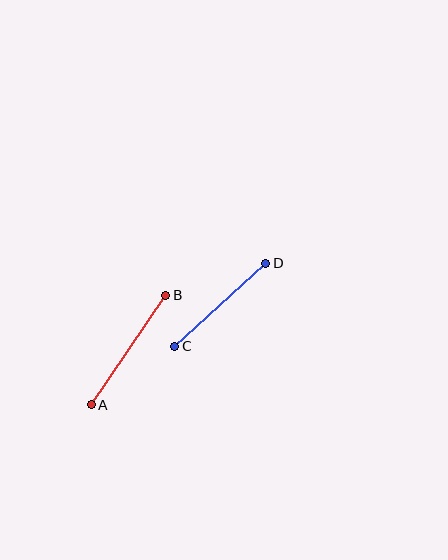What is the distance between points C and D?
The distance is approximately 123 pixels.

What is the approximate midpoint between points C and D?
The midpoint is at approximately (220, 305) pixels.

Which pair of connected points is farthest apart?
Points A and B are farthest apart.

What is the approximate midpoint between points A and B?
The midpoint is at approximately (129, 350) pixels.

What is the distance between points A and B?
The distance is approximately 132 pixels.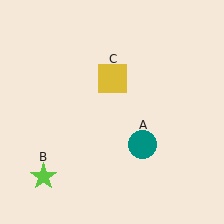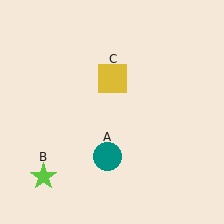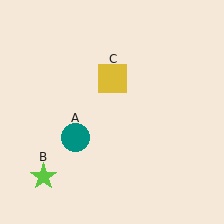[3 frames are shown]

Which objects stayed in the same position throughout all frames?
Lime star (object B) and yellow square (object C) remained stationary.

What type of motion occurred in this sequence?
The teal circle (object A) rotated clockwise around the center of the scene.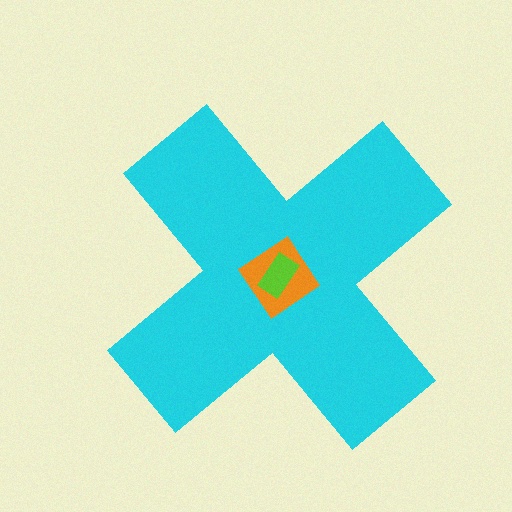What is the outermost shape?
The cyan cross.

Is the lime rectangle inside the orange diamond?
Yes.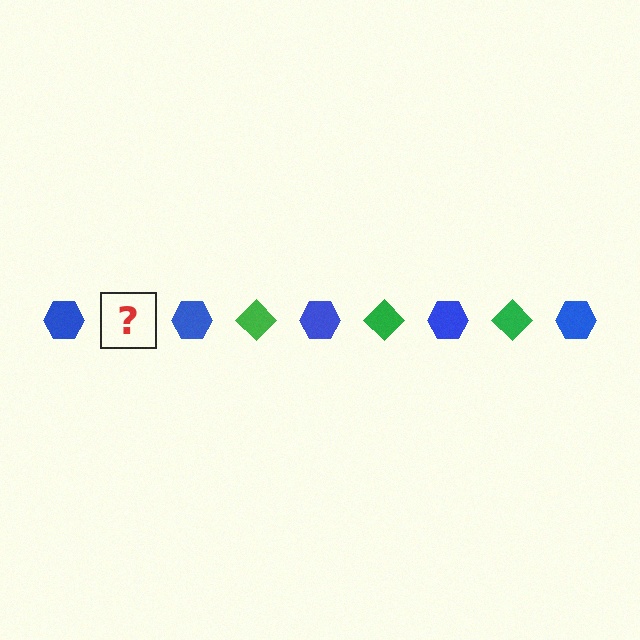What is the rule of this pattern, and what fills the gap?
The rule is that the pattern alternates between blue hexagon and green diamond. The gap should be filled with a green diamond.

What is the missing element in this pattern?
The missing element is a green diamond.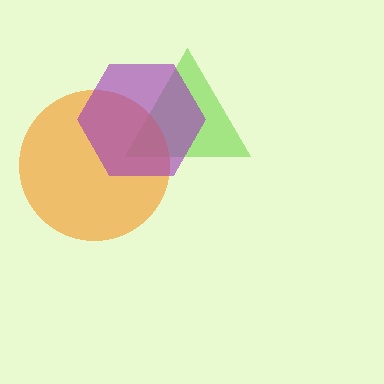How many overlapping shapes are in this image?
There are 3 overlapping shapes in the image.